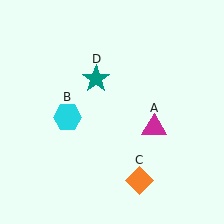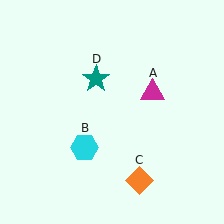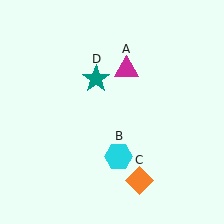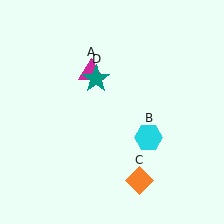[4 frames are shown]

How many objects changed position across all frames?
2 objects changed position: magenta triangle (object A), cyan hexagon (object B).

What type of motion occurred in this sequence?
The magenta triangle (object A), cyan hexagon (object B) rotated counterclockwise around the center of the scene.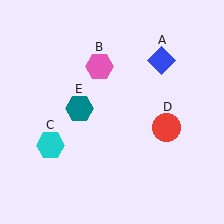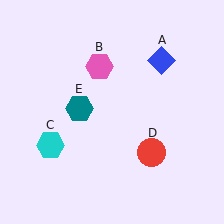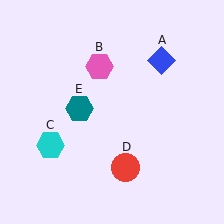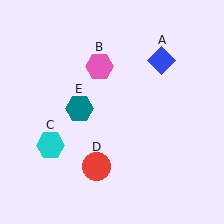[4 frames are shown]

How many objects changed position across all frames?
1 object changed position: red circle (object D).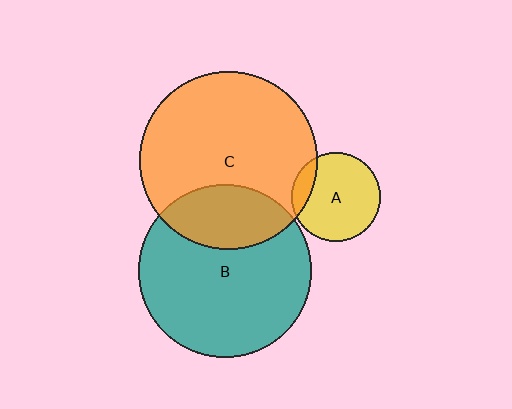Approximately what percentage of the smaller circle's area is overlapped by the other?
Approximately 15%.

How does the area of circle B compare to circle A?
Approximately 3.8 times.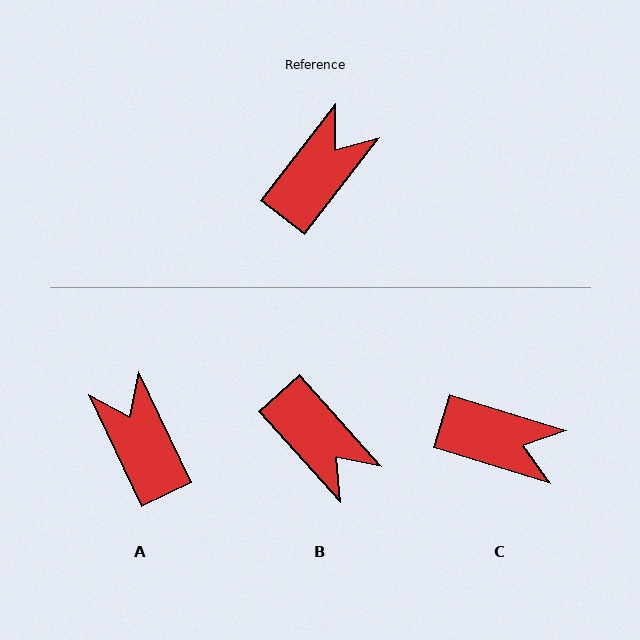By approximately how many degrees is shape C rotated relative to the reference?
Approximately 69 degrees clockwise.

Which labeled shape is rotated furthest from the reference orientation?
B, about 100 degrees away.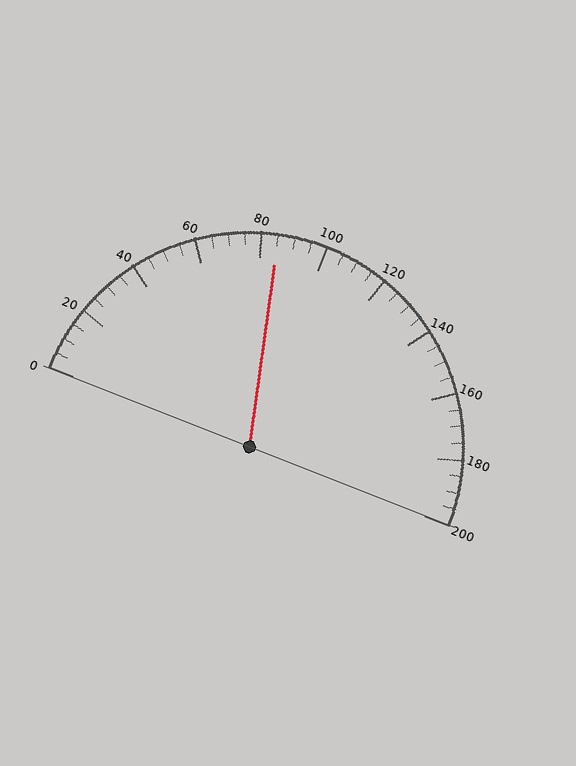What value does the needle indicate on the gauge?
The needle indicates approximately 85.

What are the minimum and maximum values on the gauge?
The gauge ranges from 0 to 200.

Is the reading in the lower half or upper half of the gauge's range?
The reading is in the lower half of the range (0 to 200).